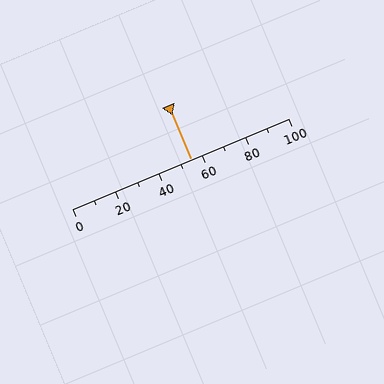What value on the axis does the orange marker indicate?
The marker indicates approximately 55.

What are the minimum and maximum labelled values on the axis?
The axis runs from 0 to 100.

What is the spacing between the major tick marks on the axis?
The major ticks are spaced 20 apart.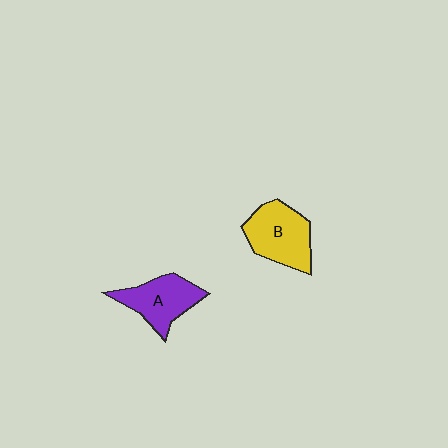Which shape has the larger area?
Shape B (yellow).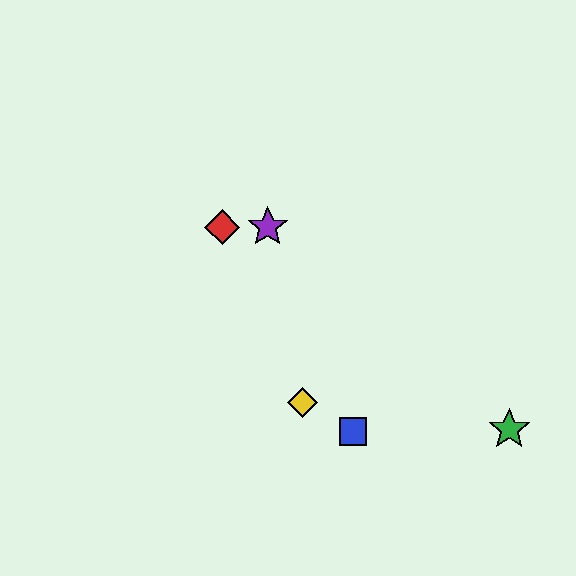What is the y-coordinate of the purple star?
The purple star is at y≈227.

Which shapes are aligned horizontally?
The red diamond, the purple star are aligned horizontally.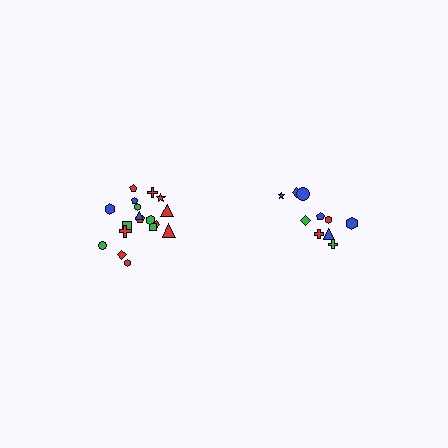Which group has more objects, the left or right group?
The left group.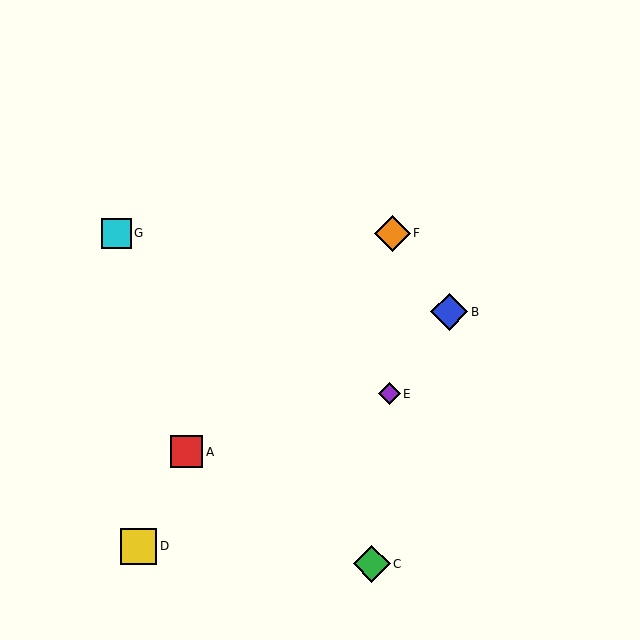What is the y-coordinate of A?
Object A is at y≈452.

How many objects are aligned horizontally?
2 objects (F, G) are aligned horizontally.